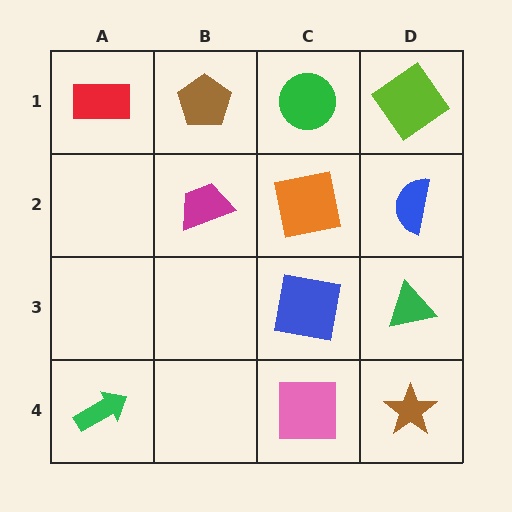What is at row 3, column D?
A green triangle.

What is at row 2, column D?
A blue semicircle.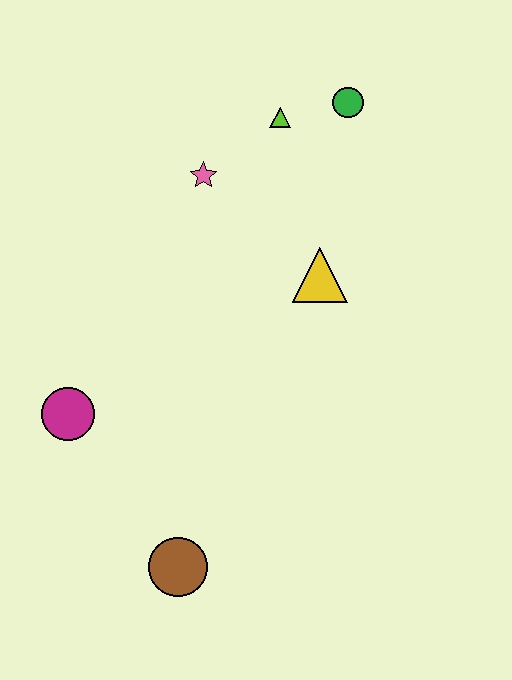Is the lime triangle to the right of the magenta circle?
Yes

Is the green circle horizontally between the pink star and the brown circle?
No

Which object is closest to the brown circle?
The magenta circle is closest to the brown circle.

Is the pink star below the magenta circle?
No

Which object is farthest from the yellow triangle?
The brown circle is farthest from the yellow triangle.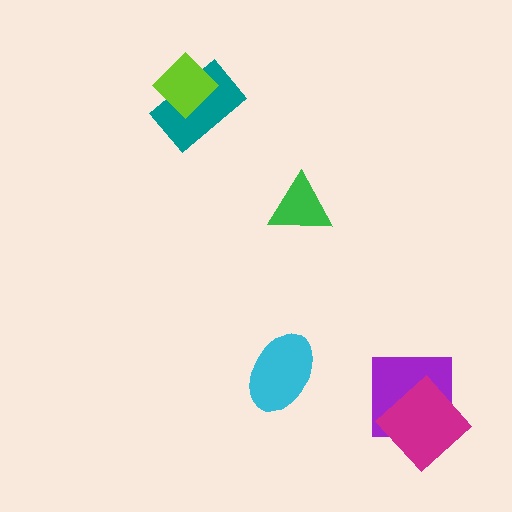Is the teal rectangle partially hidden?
Yes, it is partially covered by another shape.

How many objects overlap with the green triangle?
0 objects overlap with the green triangle.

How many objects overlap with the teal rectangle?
1 object overlaps with the teal rectangle.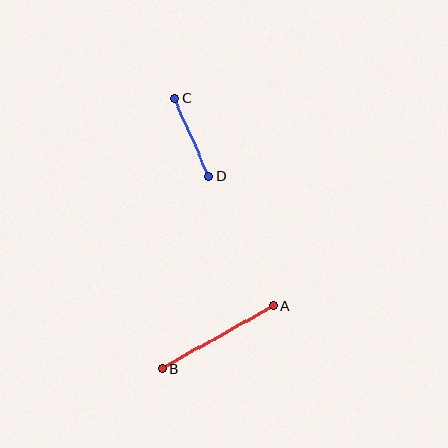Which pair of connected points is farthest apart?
Points A and B are farthest apart.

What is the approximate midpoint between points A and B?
The midpoint is at approximately (218, 337) pixels.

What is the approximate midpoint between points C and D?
The midpoint is at approximately (191, 137) pixels.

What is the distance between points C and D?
The distance is approximately 85 pixels.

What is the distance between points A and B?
The distance is approximately 128 pixels.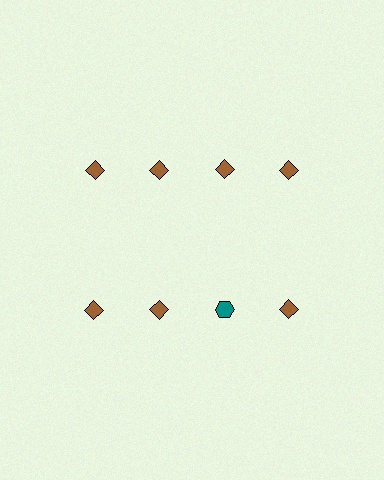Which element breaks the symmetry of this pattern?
The teal hexagon in the second row, center column breaks the symmetry. All other shapes are brown diamonds.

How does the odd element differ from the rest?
It differs in both color (teal instead of brown) and shape (hexagon instead of diamond).